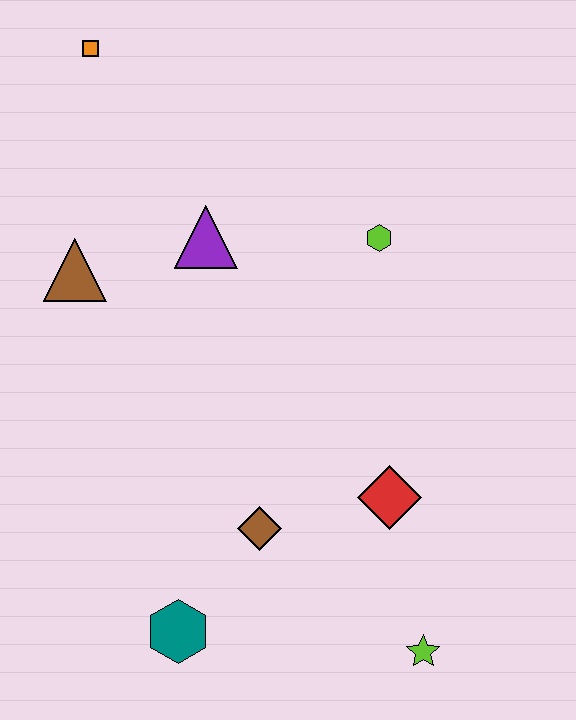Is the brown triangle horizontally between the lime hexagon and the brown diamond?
No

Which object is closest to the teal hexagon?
The brown diamond is closest to the teal hexagon.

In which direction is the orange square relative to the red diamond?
The orange square is above the red diamond.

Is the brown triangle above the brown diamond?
Yes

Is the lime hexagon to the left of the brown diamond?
No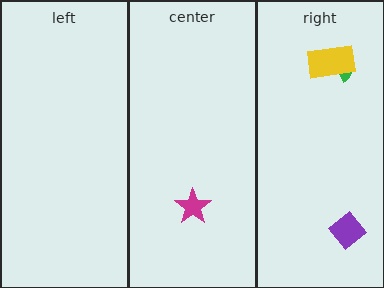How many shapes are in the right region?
3.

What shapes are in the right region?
The green semicircle, the purple diamond, the yellow rectangle.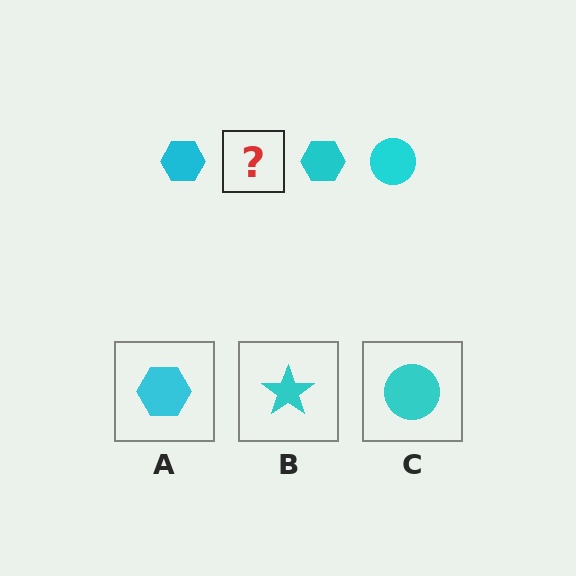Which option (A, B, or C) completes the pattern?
C.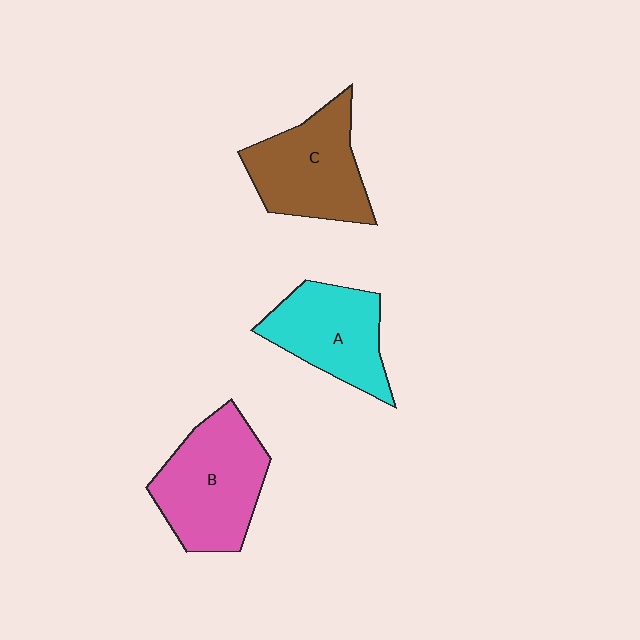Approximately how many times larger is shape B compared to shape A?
Approximately 1.2 times.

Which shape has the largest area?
Shape B (pink).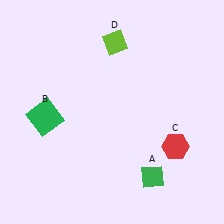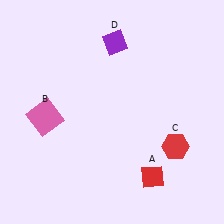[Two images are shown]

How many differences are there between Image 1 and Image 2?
There are 3 differences between the two images.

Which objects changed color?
A changed from green to red. B changed from green to pink. D changed from lime to purple.